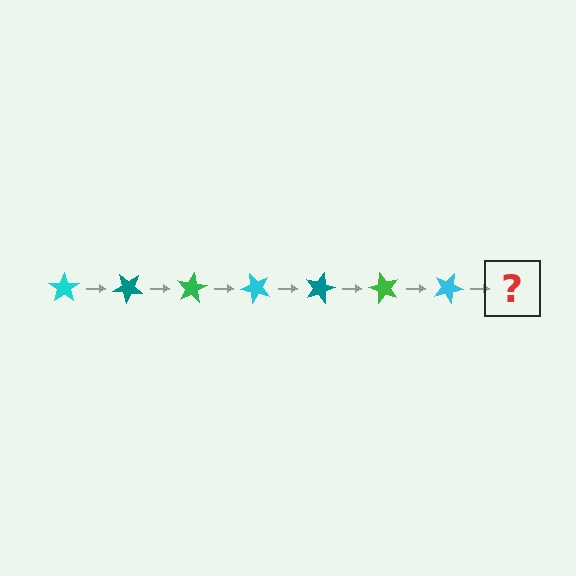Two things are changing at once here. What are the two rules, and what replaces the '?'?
The two rules are that it rotates 40 degrees each step and the color cycles through cyan, teal, and green. The '?' should be a teal star, rotated 280 degrees from the start.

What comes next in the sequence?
The next element should be a teal star, rotated 280 degrees from the start.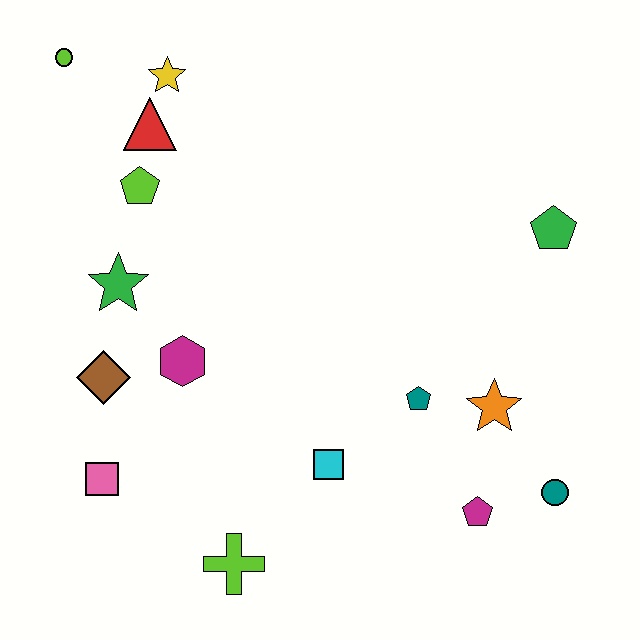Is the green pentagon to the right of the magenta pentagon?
Yes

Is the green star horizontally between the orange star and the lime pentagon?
No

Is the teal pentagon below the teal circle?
No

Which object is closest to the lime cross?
The cyan square is closest to the lime cross.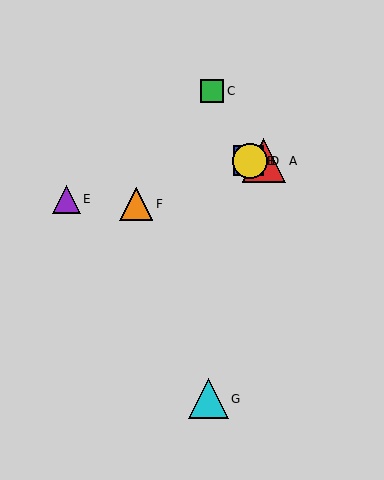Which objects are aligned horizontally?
Objects A, B, D are aligned horizontally.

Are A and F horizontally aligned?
No, A is at y≈161 and F is at y≈204.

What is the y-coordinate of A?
Object A is at y≈161.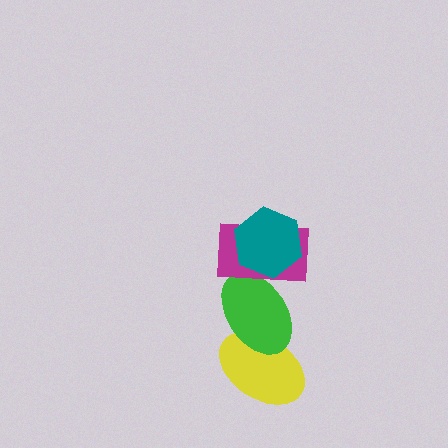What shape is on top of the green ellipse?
The magenta rectangle is on top of the green ellipse.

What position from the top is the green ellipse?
The green ellipse is 3rd from the top.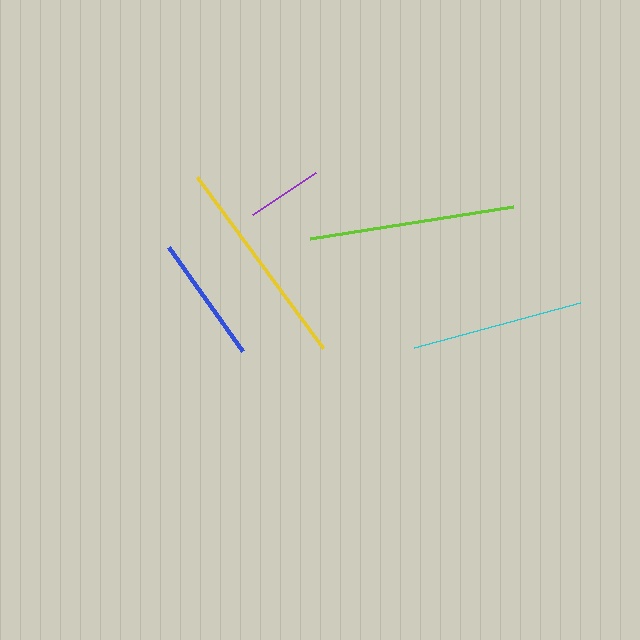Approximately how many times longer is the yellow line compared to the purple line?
The yellow line is approximately 2.8 times the length of the purple line.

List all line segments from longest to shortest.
From longest to shortest: yellow, lime, cyan, blue, purple.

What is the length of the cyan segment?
The cyan segment is approximately 171 pixels long.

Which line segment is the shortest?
The purple line is the shortest at approximately 76 pixels.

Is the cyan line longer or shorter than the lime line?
The lime line is longer than the cyan line.